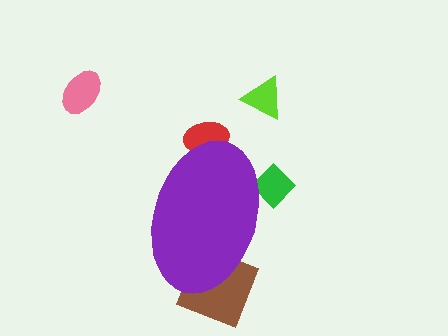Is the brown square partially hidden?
Yes, the brown square is partially hidden behind the purple ellipse.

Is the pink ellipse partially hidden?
No, the pink ellipse is fully visible.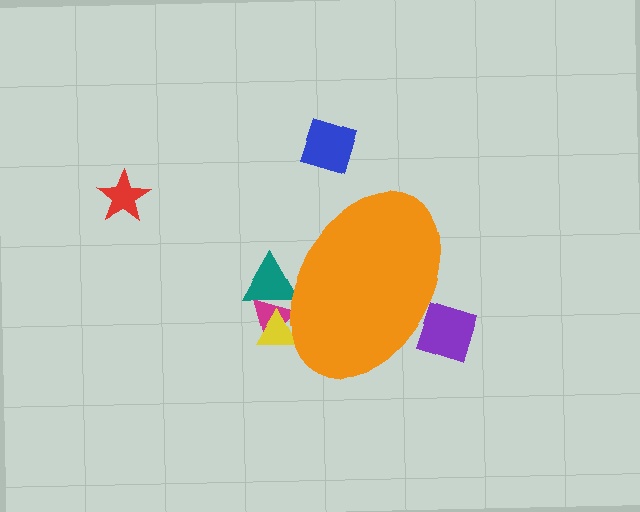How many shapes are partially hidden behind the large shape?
4 shapes are partially hidden.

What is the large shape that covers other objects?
An orange ellipse.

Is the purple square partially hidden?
Yes, the purple square is partially hidden behind the orange ellipse.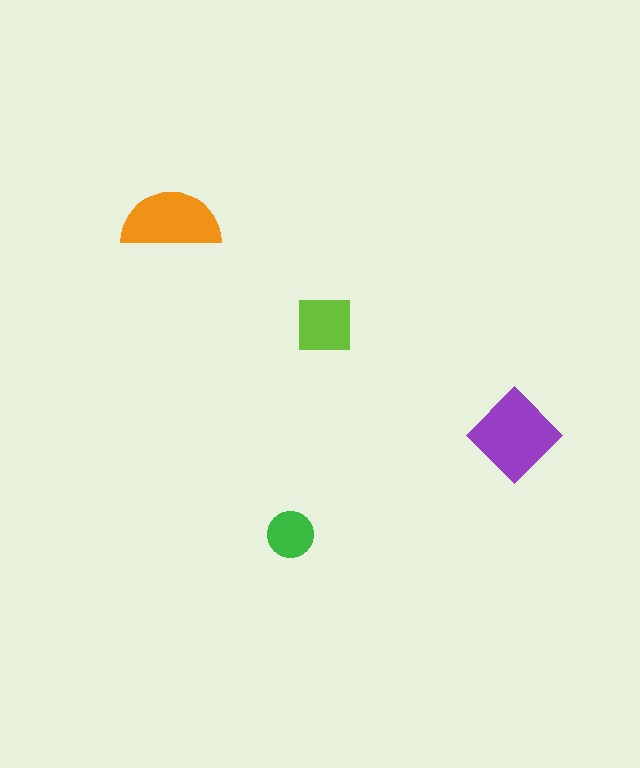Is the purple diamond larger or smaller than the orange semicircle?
Larger.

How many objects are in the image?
There are 4 objects in the image.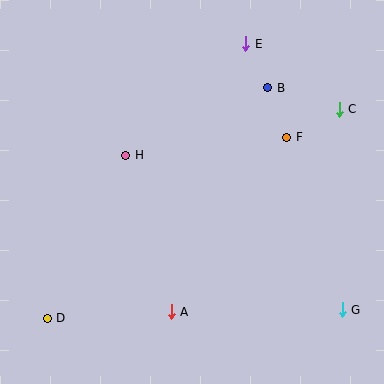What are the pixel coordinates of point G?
Point G is at (342, 310).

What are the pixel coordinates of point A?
Point A is at (171, 312).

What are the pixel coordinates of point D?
Point D is at (47, 318).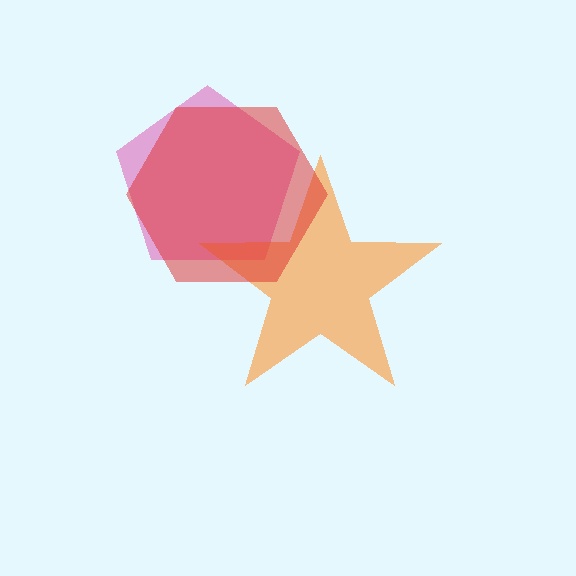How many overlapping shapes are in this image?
There are 3 overlapping shapes in the image.